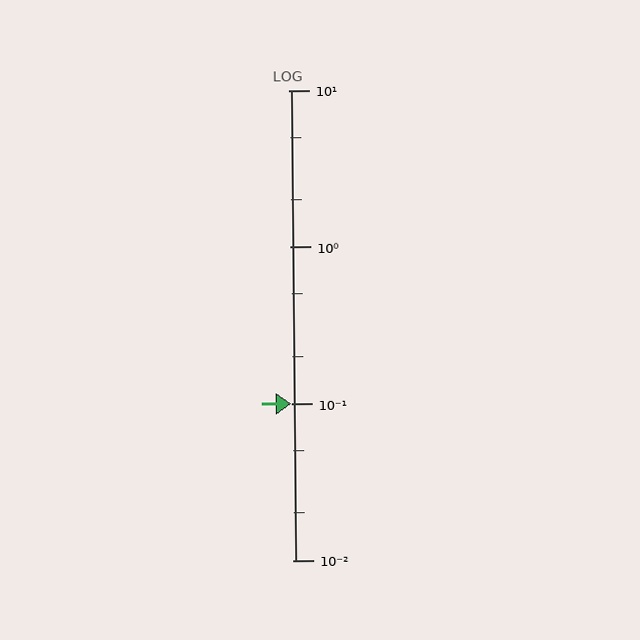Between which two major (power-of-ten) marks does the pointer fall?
The pointer is between 0.1 and 1.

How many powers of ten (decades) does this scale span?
The scale spans 3 decades, from 0.01 to 10.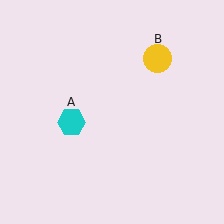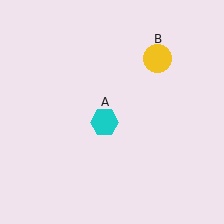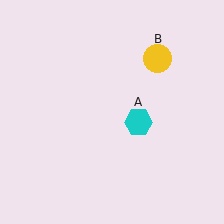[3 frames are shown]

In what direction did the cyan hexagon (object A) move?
The cyan hexagon (object A) moved right.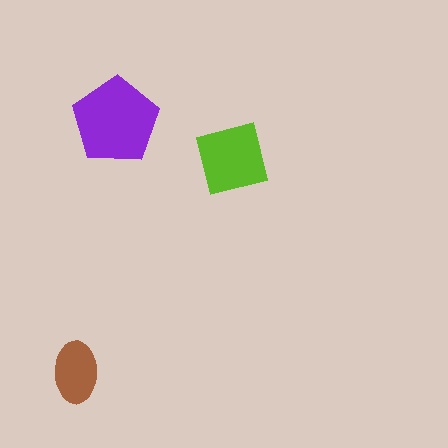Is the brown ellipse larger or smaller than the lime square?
Smaller.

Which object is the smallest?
The brown ellipse.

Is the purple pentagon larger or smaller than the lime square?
Larger.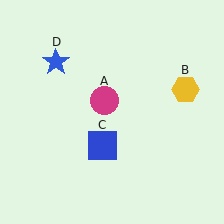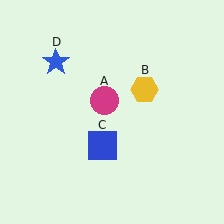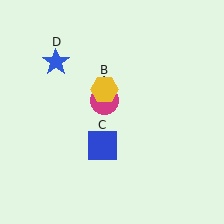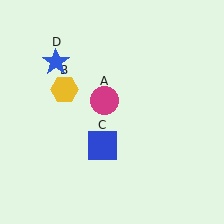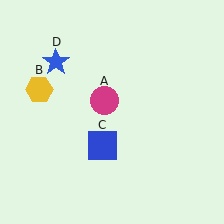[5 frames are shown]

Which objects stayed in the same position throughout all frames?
Magenta circle (object A) and blue square (object C) and blue star (object D) remained stationary.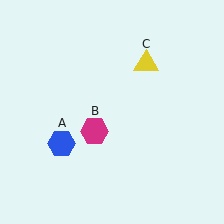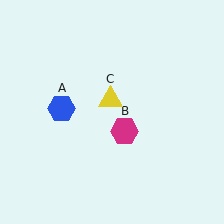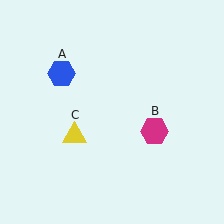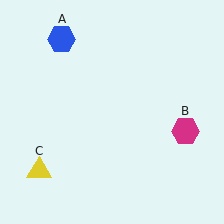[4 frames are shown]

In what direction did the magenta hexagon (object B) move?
The magenta hexagon (object B) moved right.